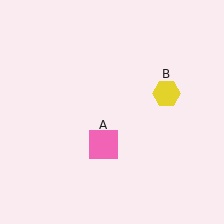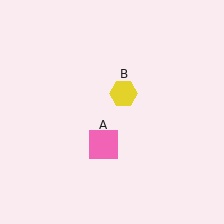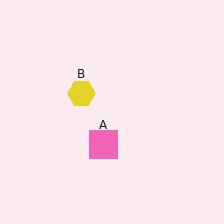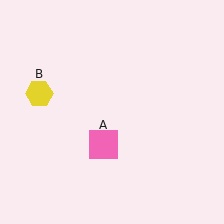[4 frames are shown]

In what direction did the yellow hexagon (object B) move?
The yellow hexagon (object B) moved left.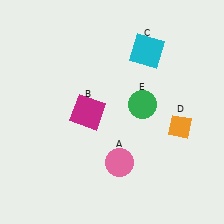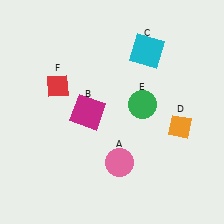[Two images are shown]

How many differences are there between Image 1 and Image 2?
There is 1 difference between the two images.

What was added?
A red diamond (F) was added in Image 2.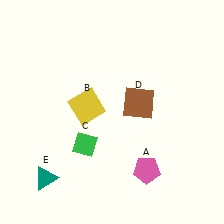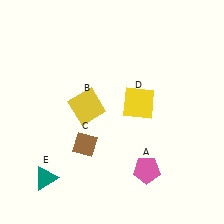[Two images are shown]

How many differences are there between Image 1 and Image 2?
There are 2 differences between the two images.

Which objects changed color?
C changed from green to brown. D changed from brown to yellow.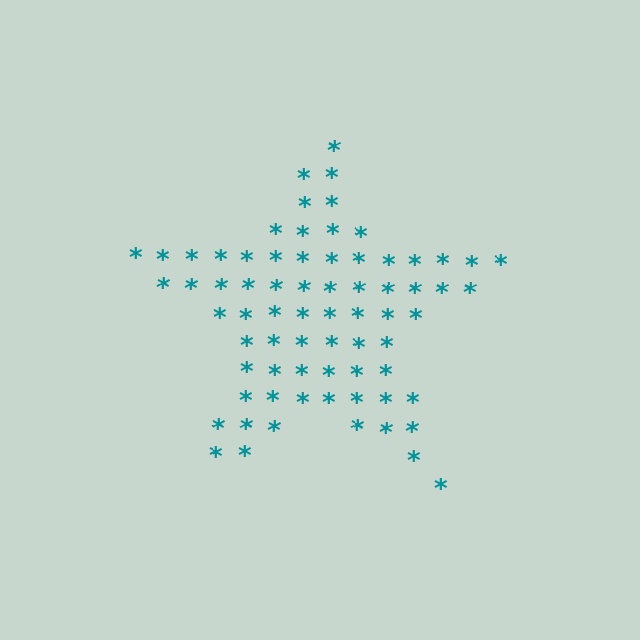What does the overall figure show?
The overall figure shows a star.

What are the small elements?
The small elements are asterisks.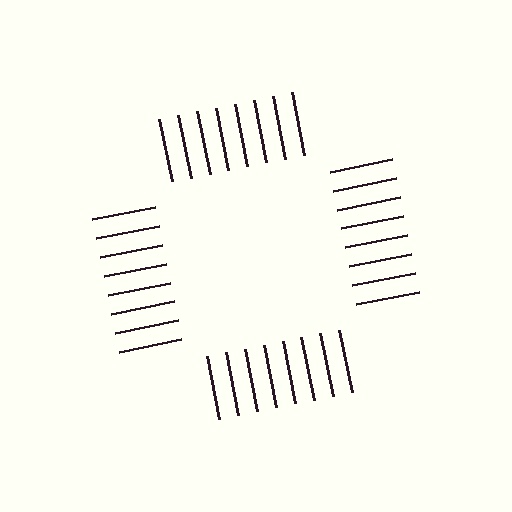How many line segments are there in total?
32 — 8 along each of the 4 edges.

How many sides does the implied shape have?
4 sides — the line-ends trace a square.